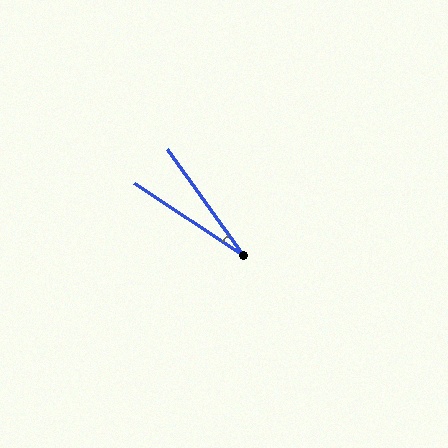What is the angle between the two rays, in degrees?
Approximately 21 degrees.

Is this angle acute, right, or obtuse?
It is acute.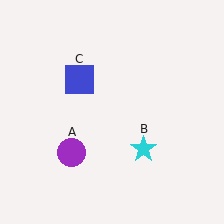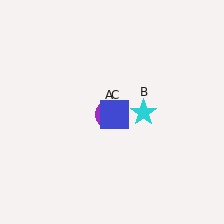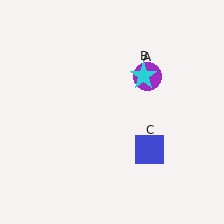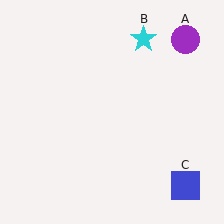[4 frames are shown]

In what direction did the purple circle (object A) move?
The purple circle (object A) moved up and to the right.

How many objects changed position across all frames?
3 objects changed position: purple circle (object A), cyan star (object B), blue square (object C).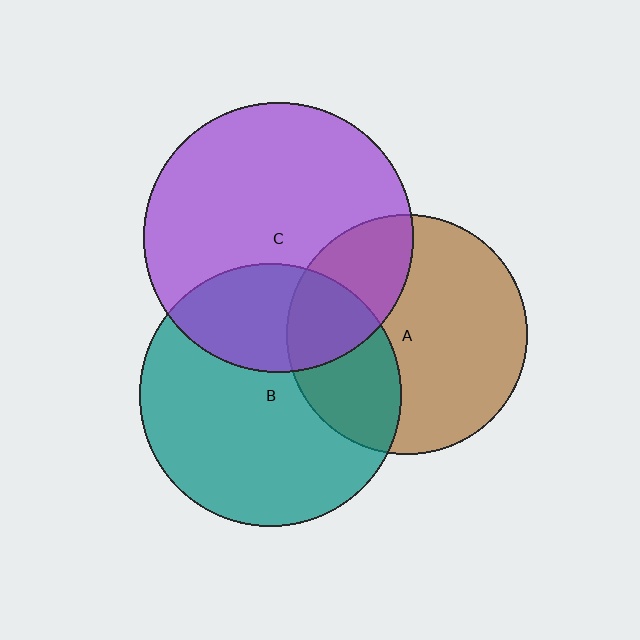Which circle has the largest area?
Circle C (purple).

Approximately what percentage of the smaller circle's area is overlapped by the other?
Approximately 30%.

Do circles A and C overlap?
Yes.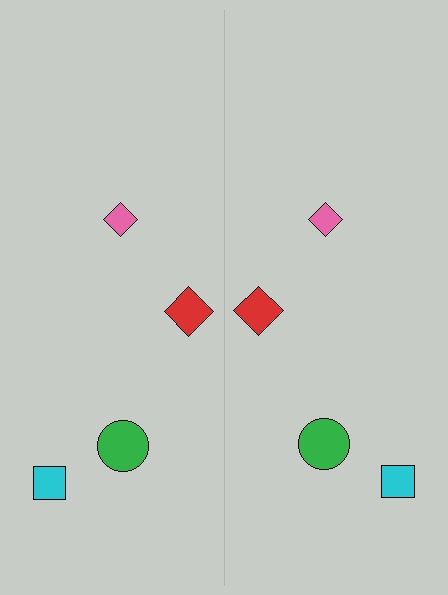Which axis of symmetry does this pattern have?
The pattern has a vertical axis of symmetry running through the center of the image.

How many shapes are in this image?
There are 8 shapes in this image.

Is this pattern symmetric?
Yes, this pattern has bilateral (reflection) symmetry.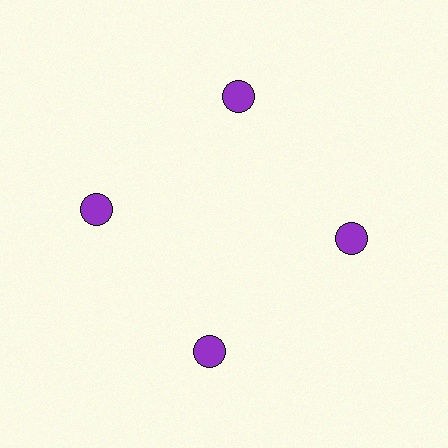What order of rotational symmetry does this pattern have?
This pattern has 4-fold rotational symmetry.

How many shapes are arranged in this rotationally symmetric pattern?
There are 4 shapes, arranged in 4 groups of 1.